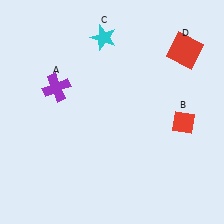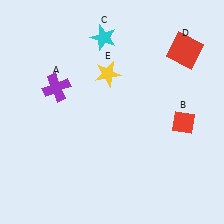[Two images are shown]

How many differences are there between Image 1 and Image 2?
There is 1 difference between the two images.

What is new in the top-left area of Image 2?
A yellow star (E) was added in the top-left area of Image 2.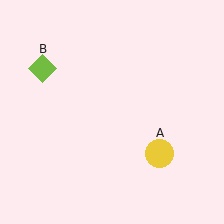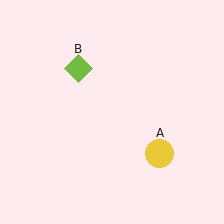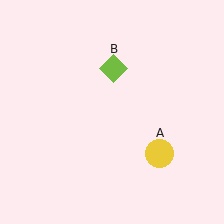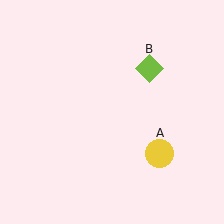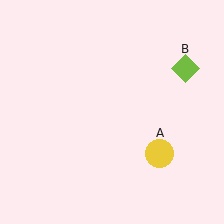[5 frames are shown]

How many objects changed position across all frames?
1 object changed position: lime diamond (object B).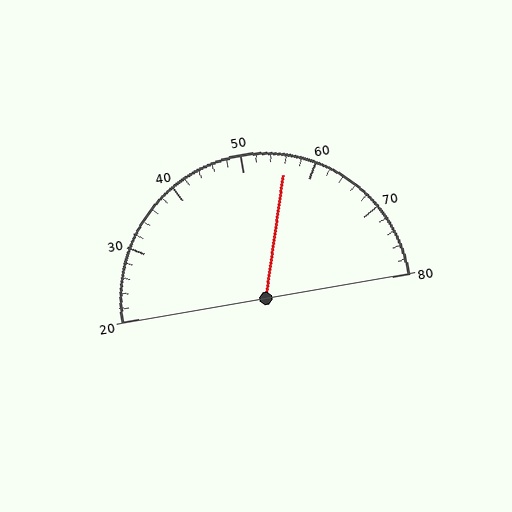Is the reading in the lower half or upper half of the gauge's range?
The reading is in the upper half of the range (20 to 80).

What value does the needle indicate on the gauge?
The needle indicates approximately 56.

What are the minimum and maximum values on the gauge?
The gauge ranges from 20 to 80.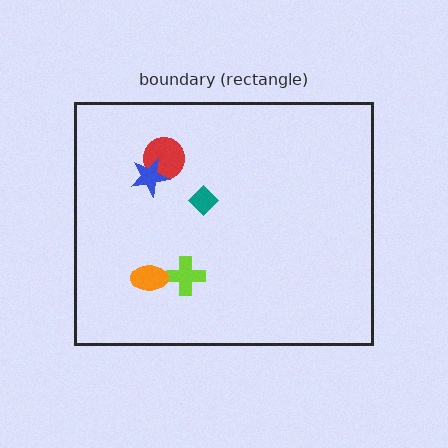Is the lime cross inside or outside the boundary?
Inside.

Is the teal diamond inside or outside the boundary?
Inside.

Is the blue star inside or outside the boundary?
Inside.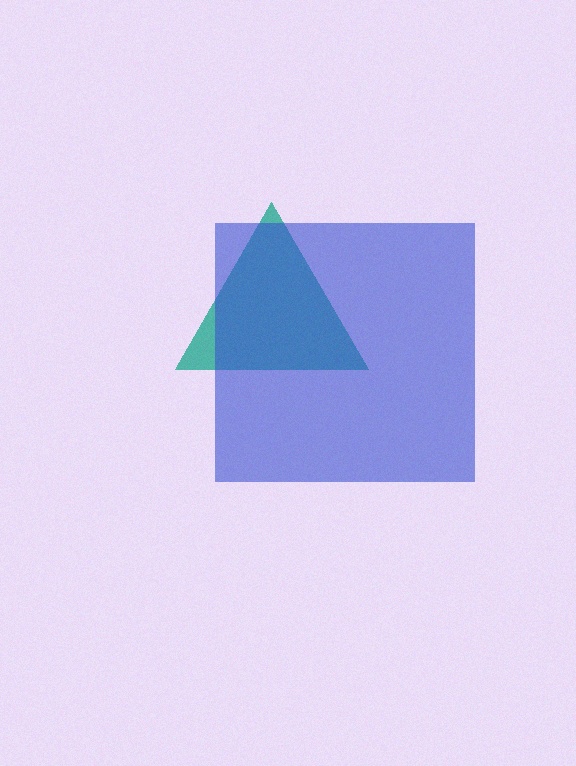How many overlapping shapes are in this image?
There are 2 overlapping shapes in the image.